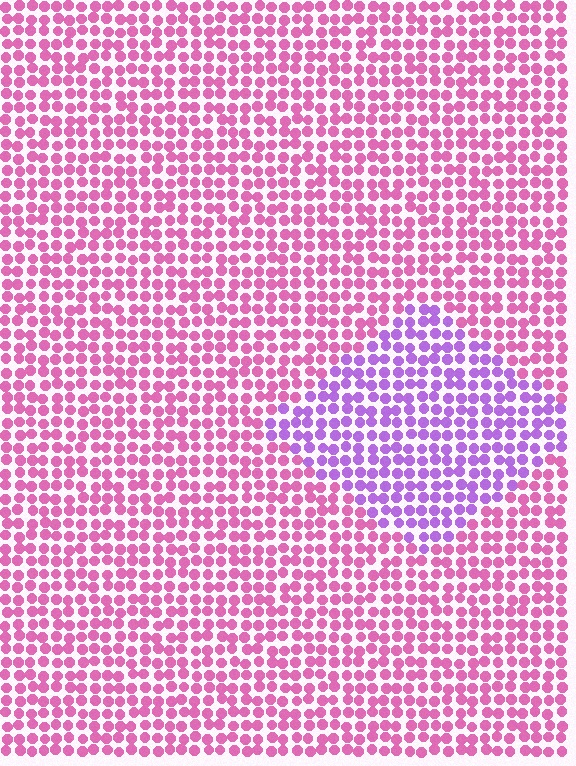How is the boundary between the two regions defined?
The boundary is defined purely by a slight shift in hue (about 43 degrees). Spacing, size, and orientation are identical on both sides.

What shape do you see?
I see a diamond.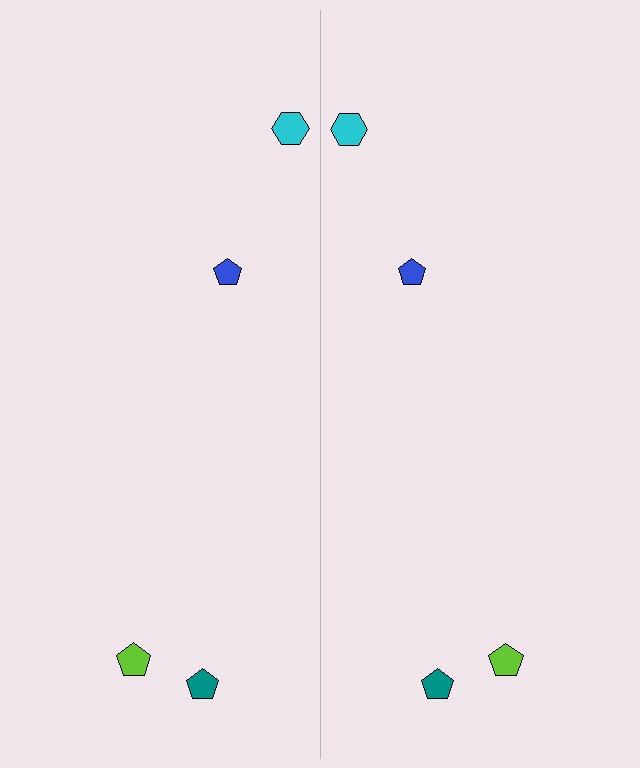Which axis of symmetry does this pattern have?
The pattern has a vertical axis of symmetry running through the center of the image.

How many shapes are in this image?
There are 8 shapes in this image.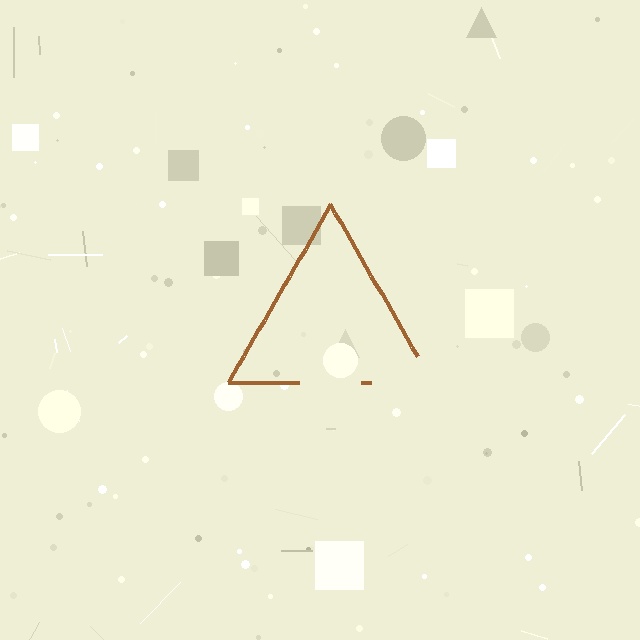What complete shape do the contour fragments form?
The contour fragments form a triangle.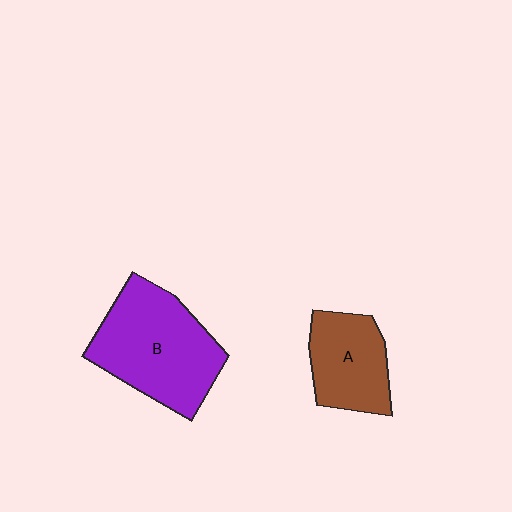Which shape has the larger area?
Shape B (purple).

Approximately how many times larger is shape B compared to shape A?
Approximately 1.6 times.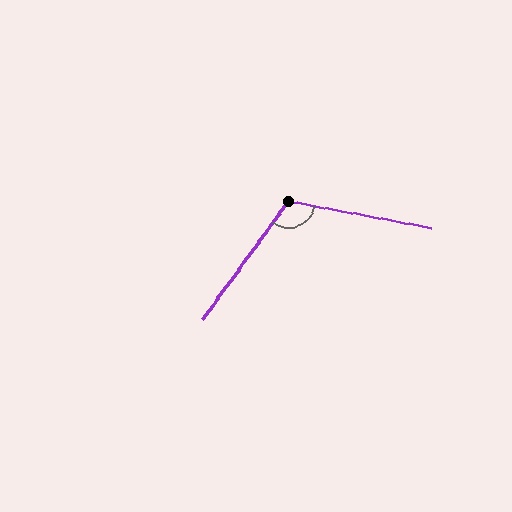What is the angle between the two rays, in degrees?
Approximately 115 degrees.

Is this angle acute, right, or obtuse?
It is obtuse.